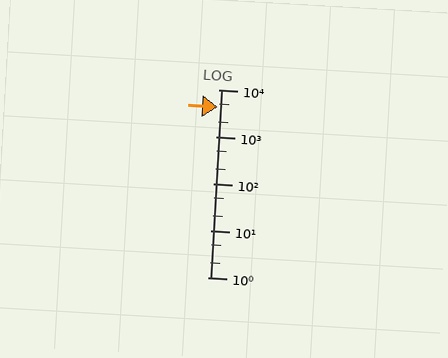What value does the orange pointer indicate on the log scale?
The pointer indicates approximately 4200.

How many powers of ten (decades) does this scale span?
The scale spans 4 decades, from 1 to 10000.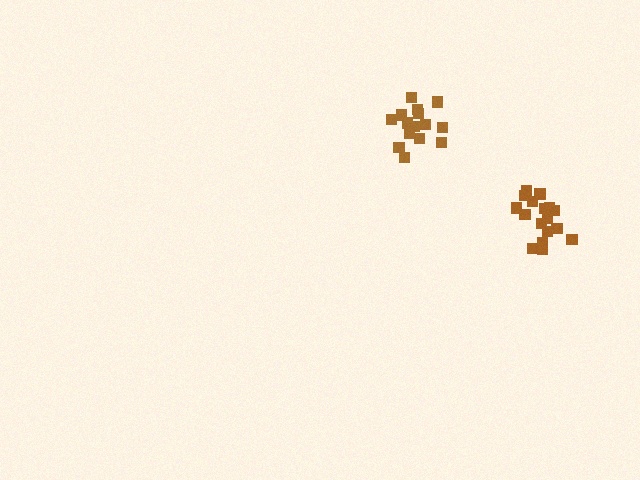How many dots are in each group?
Group 1: 18 dots, Group 2: 15 dots (33 total).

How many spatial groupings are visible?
There are 2 spatial groupings.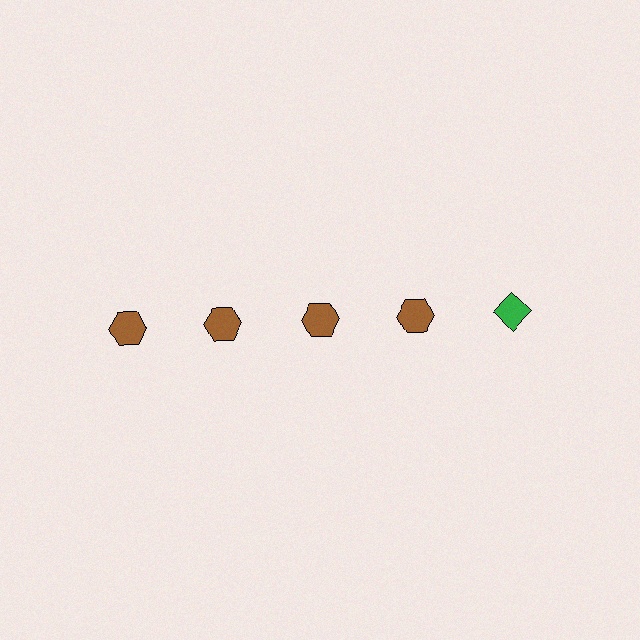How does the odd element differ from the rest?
It differs in both color (green instead of brown) and shape (diamond instead of hexagon).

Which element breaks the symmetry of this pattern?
The green diamond in the top row, rightmost column breaks the symmetry. All other shapes are brown hexagons.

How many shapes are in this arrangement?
There are 5 shapes arranged in a grid pattern.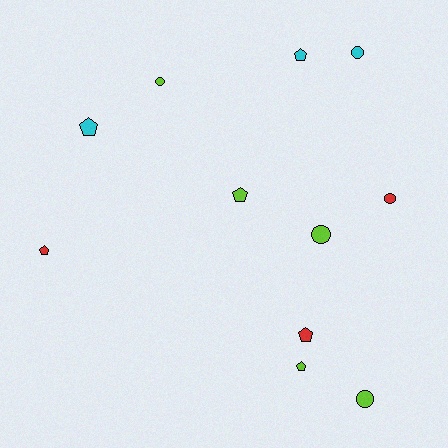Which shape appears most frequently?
Pentagon, with 6 objects.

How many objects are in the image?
There are 11 objects.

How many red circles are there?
There is 1 red circle.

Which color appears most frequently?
Lime, with 5 objects.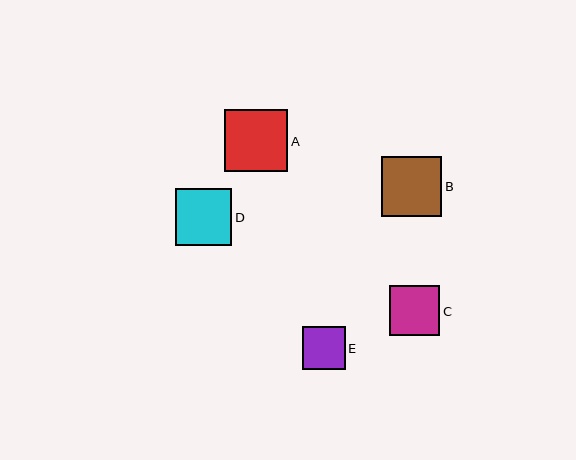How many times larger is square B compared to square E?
Square B is approximately 1.4 times the size of square E.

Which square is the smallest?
Square E is the smallest with a size of approximately 43 pixels.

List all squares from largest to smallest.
From largest to smallest: A, B, D, C, E.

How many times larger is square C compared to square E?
Square C is approximately 1.2 times the size of square E.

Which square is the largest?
Square A is the largest with a size of approximately 63 pixels.